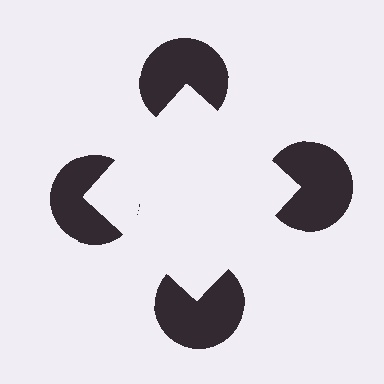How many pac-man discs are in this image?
There are 4 — one at each vertex of the illusory square.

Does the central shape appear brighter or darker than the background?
It typically appears slightly brighter than the background, even though no actual brightness change is drawn.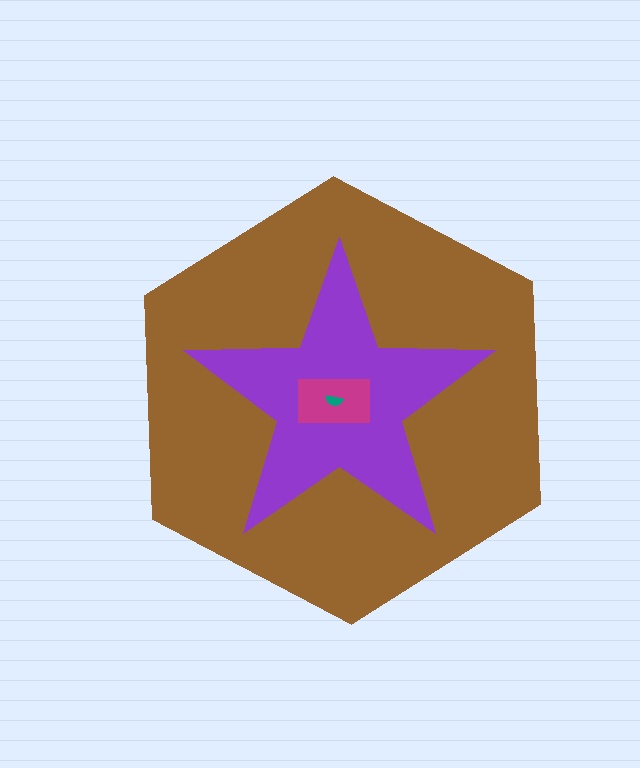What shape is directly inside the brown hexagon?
The purple star.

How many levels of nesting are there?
4.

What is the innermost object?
The teal semicircle.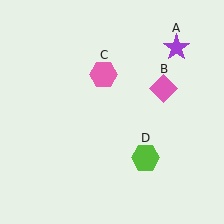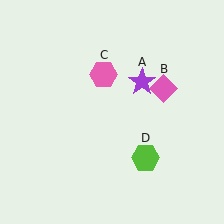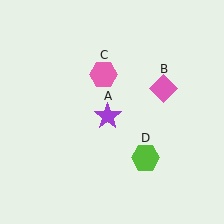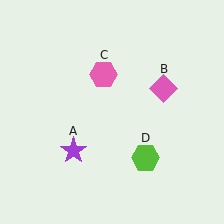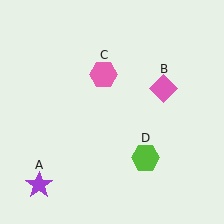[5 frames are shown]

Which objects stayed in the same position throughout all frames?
Pink diamond (object B) and pink hexagon (object C) and lime hexagon (object D) remained stationary.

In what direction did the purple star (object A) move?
The purple star (object A) moved down and to the left.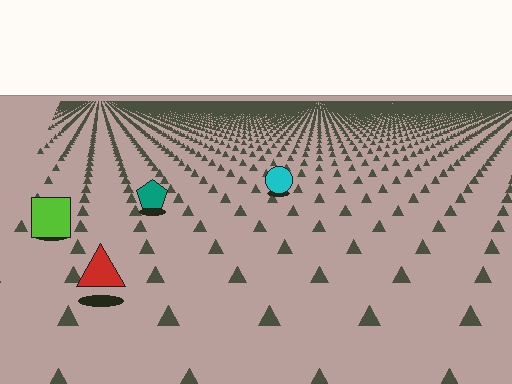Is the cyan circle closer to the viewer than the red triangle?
No. The red triangle is closer — you can tell from the texture gradient: the ground texture is coarser near it.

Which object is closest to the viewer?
The red triangle is closest. The texture marks near it are larger and more spread out.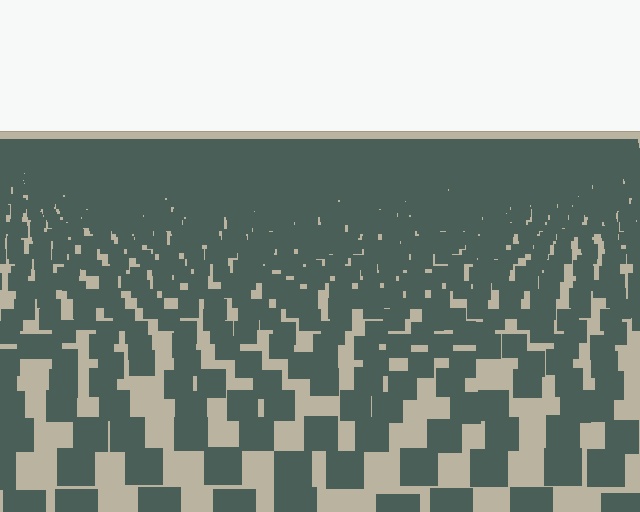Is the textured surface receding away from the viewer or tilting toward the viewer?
The surface is receding away from the viewer. Texture elements get smaller and denser toward the top.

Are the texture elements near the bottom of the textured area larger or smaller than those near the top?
Larger. Near the bottom, elements are closer to the viewer and appear at a bigger on-screen size.